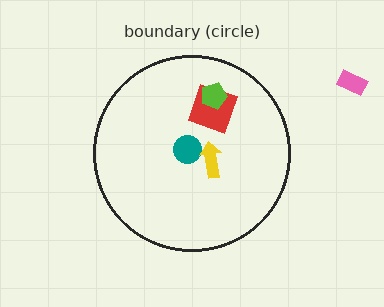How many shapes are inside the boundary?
4 inside, 1 outside.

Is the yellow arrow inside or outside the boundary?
Inside.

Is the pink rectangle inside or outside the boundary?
Outside.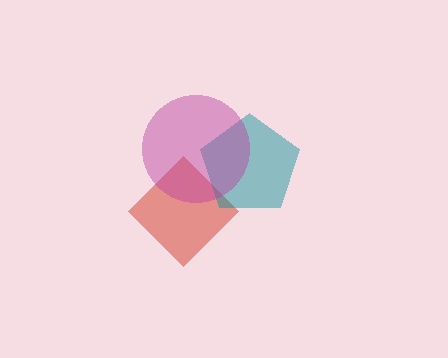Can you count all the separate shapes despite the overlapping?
Yes, there are 3 separate shapes.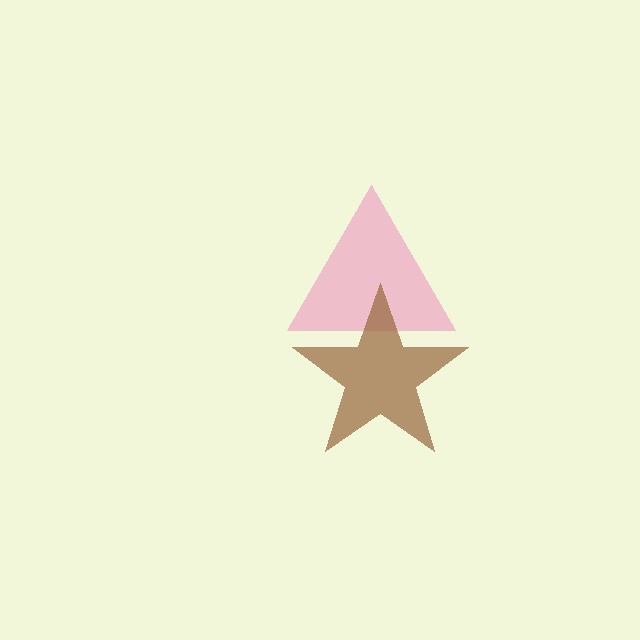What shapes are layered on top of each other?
The layered shapes are: a pink triangle, a brown star.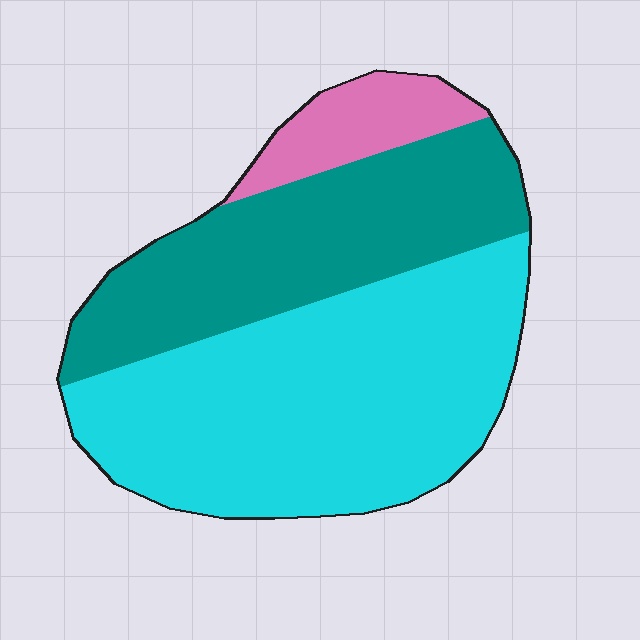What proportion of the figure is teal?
Teal covers around 35% of the figure.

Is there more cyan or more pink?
Cyan.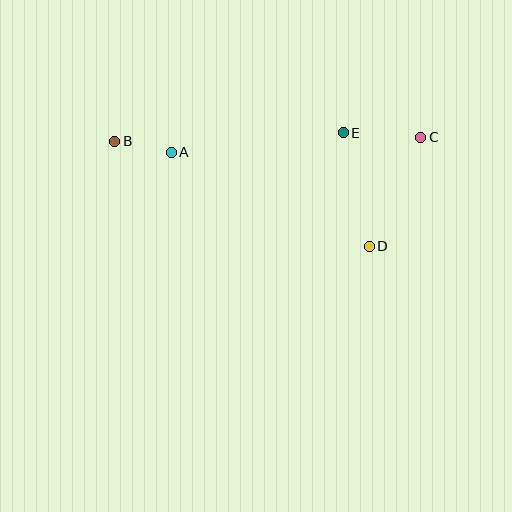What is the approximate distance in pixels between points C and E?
The distance between C and E is approximately 78 pixels.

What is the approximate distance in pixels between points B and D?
The distance between B and D is approximately 276 pixels.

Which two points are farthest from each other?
Points B and C are farthest from each other.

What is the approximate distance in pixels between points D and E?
The distance between D and E is approximately 117 pixels.